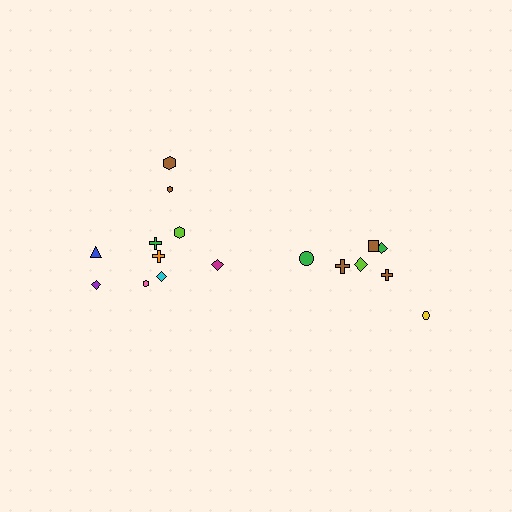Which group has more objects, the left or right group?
The left group.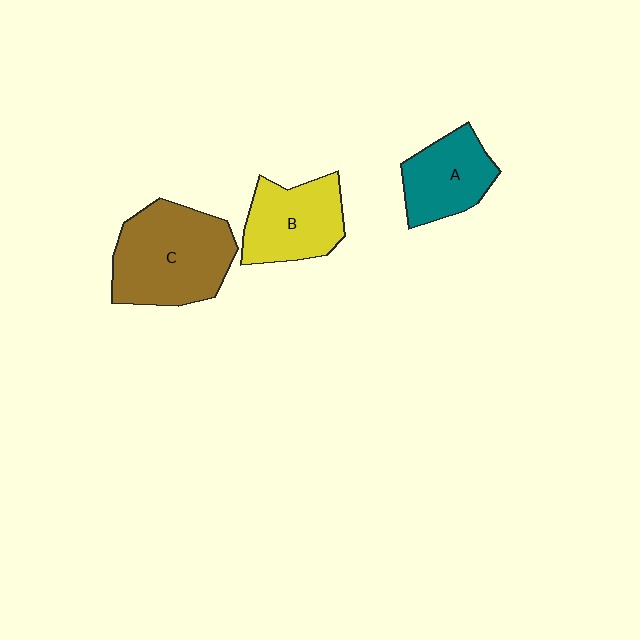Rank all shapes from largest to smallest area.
From largest to smallest: C (brown), B (yellow), A (teal).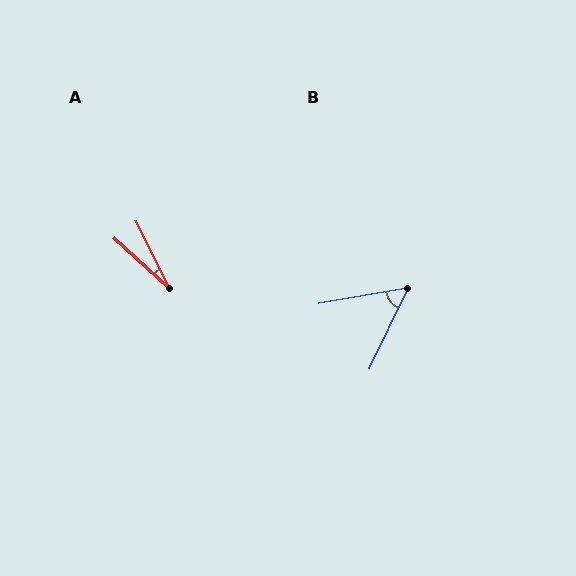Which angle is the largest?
B, at approximately 54 degrees.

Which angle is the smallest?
A, at approximately 22 degrees.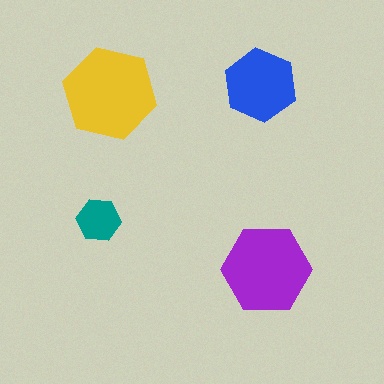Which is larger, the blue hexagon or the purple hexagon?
The purple one.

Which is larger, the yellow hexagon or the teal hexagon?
The yellow one.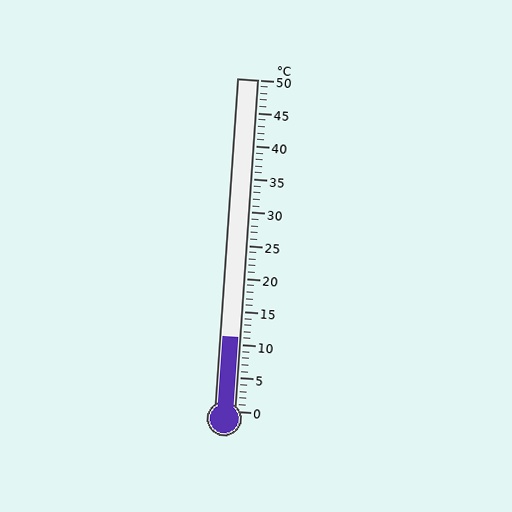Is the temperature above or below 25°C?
The temperature is below 25°C.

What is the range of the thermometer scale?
The thermometer scale ranges from 0°C to 50°C.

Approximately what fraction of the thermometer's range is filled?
The thermometer is filled to approximately 20% of its range.